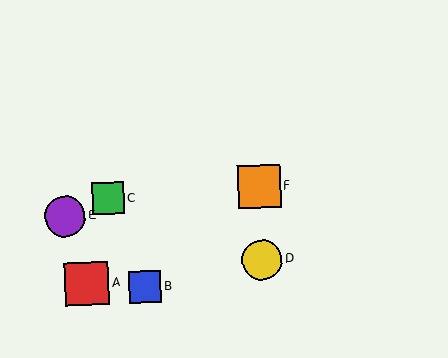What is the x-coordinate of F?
Object F is at x≈259.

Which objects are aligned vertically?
Objects D, F are aligned vertically.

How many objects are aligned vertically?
2 objects (D, F) are aligned vertically.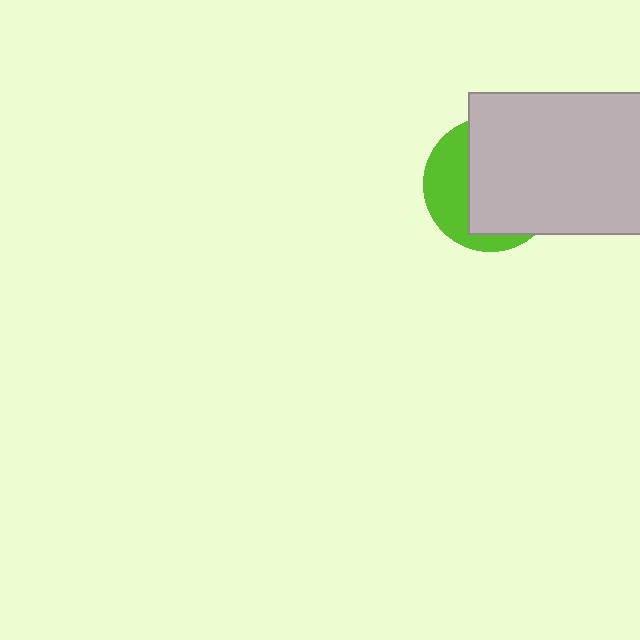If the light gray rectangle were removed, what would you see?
You would see the complete lime circle.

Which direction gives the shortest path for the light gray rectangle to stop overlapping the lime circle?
Moving right gives the shortest separation.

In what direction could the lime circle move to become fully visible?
The lime circle could move left. That would shift it out from behind the light gray rectangle entirely.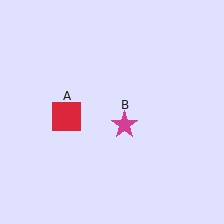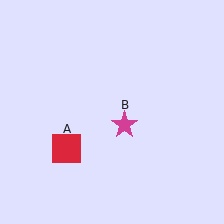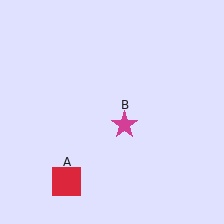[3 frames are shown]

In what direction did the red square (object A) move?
The red square (object A) moved down.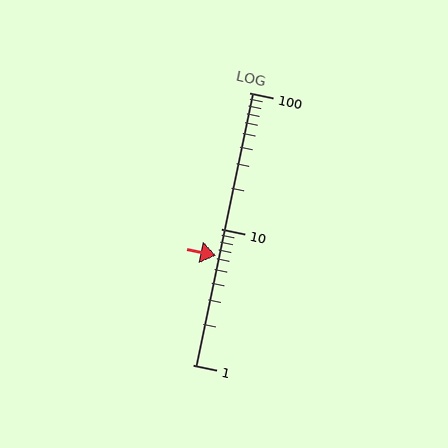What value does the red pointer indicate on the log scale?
The pointer indicates approximately 6.3.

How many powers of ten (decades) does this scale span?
The scale spans 2 decades, from 1 to 100.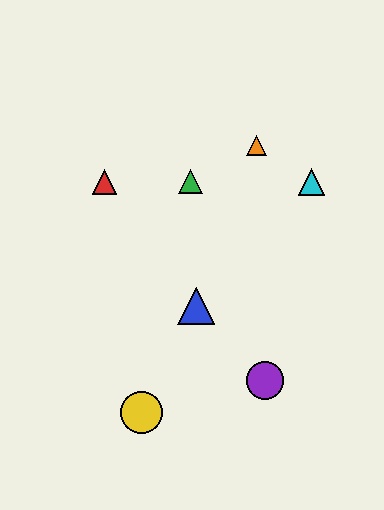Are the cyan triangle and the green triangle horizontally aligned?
Yes, both are at y≈182.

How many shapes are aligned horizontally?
3 shapes (the red triangle, the green triangle, the cyan triangle) are aligned horizontally.